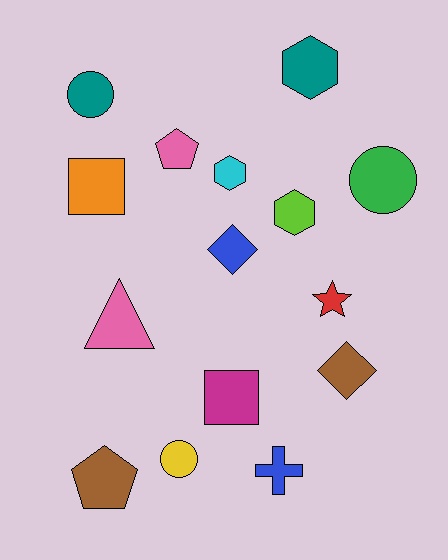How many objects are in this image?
There are 15 objects.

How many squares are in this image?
There are 2 squares.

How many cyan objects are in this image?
There is 1 cyan object.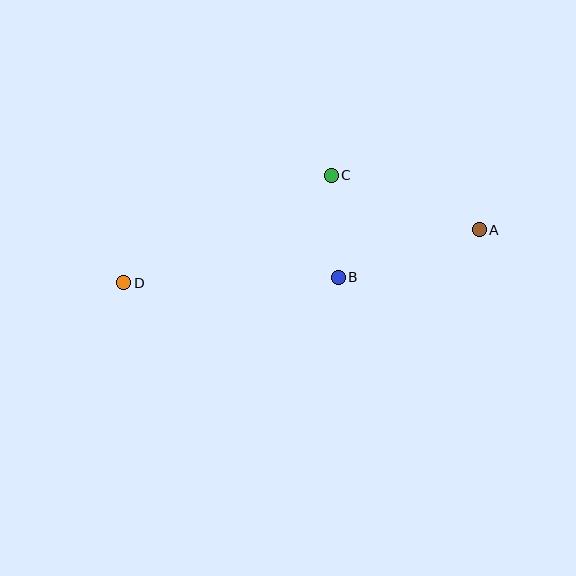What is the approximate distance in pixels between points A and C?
The distance between A and C is approximately 158 pixels.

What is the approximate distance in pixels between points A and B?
The distance between A and B is approximately 148 pixels.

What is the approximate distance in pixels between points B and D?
The distance between B and D is approximately 215 pixels.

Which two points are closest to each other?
Points B and C are closest to each other.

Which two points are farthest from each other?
Points A and D are farthest from each other.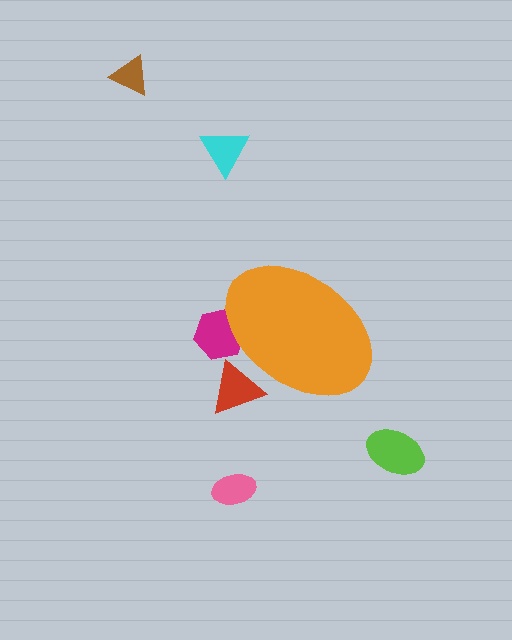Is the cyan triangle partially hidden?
No, the cyan triangle is fully visible.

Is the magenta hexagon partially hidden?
Yes, the magenta hexagon is partially hidden behind the orange ellipse.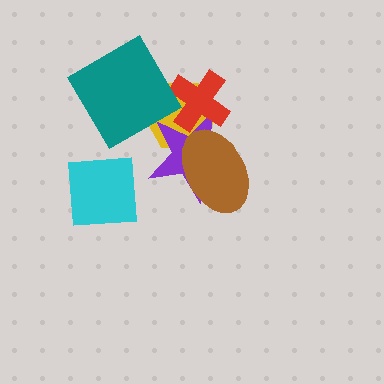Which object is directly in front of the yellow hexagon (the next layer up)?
The purple star is directly in front of the yellow hexagon.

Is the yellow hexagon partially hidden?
Yes, it is partially covered by another shape.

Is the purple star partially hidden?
Yes, it is partially covered by another shape.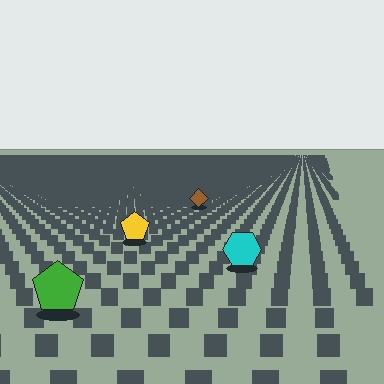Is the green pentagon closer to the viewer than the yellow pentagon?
Yes. The green pentagon is closer — you can tell from the texture gradient: the ground texture is coarser near it.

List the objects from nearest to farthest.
From nearest to farthest: the green pentagon, the cyan hexagon, the yellow pentagon, the brown diamond.